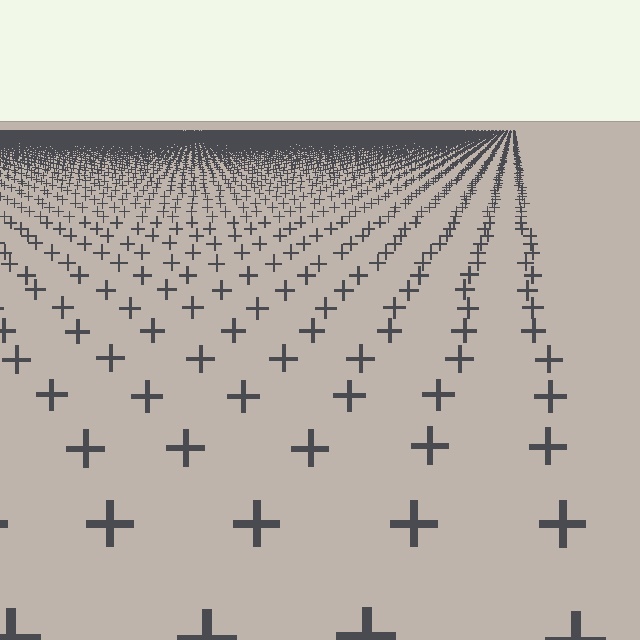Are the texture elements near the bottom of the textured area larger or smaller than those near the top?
Larger. Near the bottom, elements are closer to the viewer and appear at a bigger on-screen size.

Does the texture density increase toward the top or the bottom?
Density increases toward the top.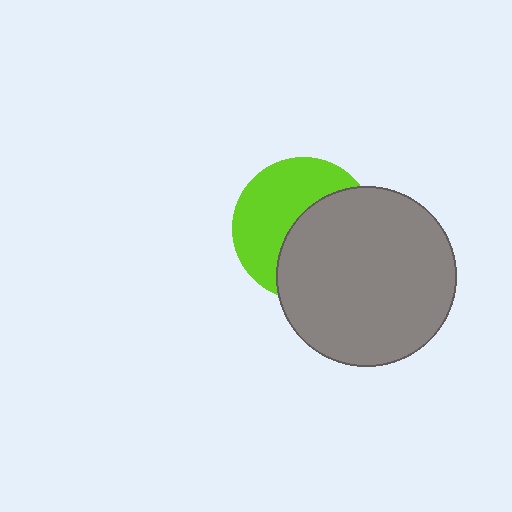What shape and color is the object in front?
The object in front is a gray circle.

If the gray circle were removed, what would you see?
You would see the complete lime circle.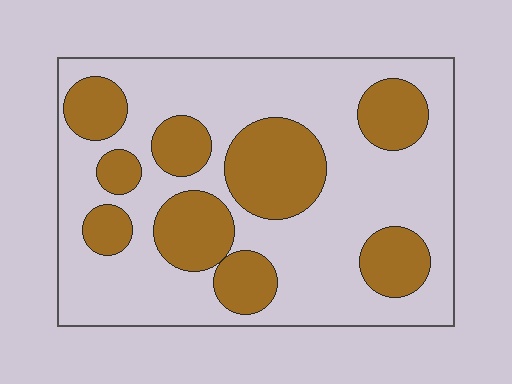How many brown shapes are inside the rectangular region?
9.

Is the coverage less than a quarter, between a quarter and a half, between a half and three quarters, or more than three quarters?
Between a quarter and a half.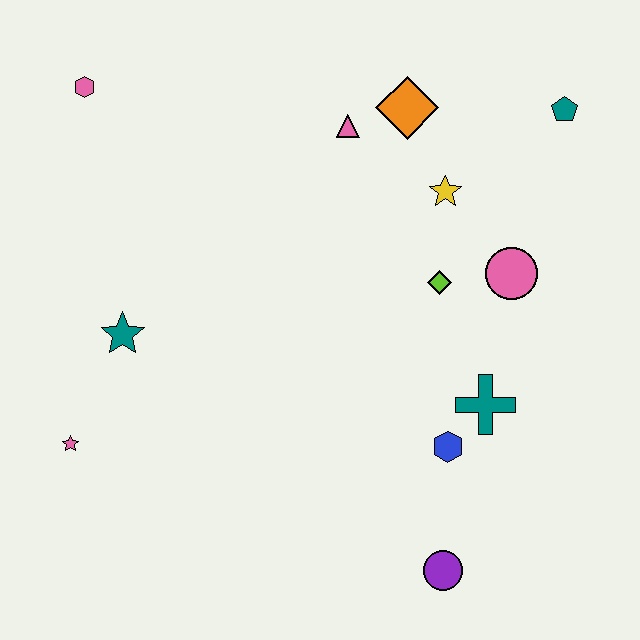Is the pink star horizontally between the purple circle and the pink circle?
No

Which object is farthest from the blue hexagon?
The pink hexagon is farthest from the blue hexagon.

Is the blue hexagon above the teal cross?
No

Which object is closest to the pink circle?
The lime diamond is closest to the pink circle.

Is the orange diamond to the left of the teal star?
No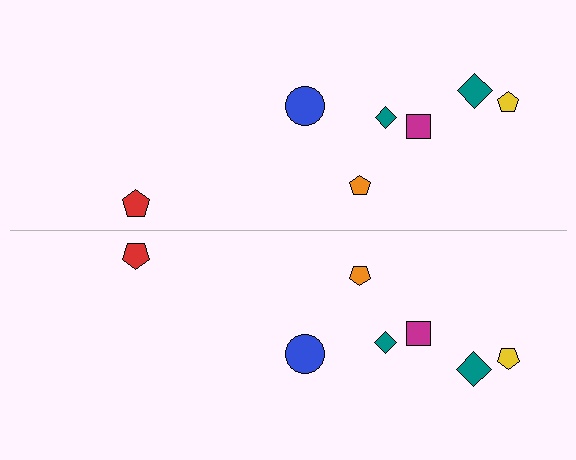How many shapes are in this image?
There are 14 shapes in this image.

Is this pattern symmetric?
Yes, this pattern has bilateral (reflection) symmetry.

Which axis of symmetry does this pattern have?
The pattern has a horizontal axis of symmetry running through the center of the image.